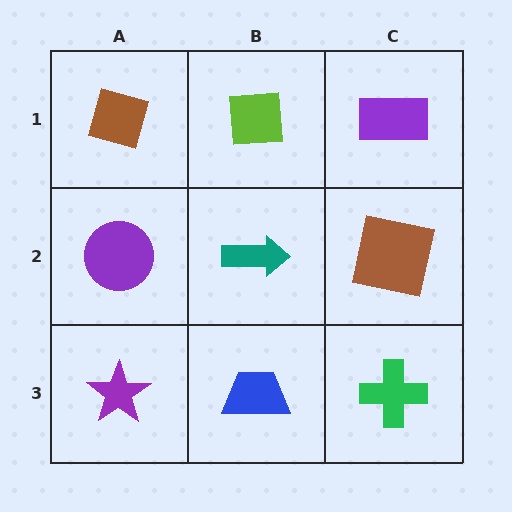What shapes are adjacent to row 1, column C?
A brown square (row 2, column C), a lime square (row 1, column B).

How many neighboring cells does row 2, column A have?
3.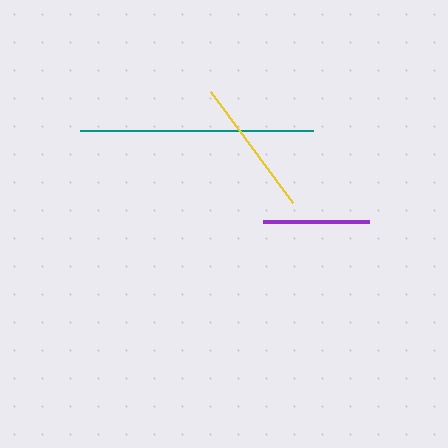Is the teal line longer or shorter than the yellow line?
The teal line is longer than the yellow line.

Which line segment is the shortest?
The purple line is the shortest at approximately 106 pixels.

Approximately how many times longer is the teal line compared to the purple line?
The teal line is approximately 2.2 times the length of the purple line.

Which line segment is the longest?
The teal line is the longest at approximately 233 pixels.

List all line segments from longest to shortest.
From longest to shortest: teal, yellow, purple.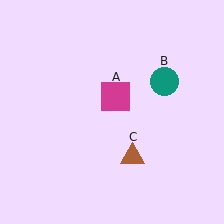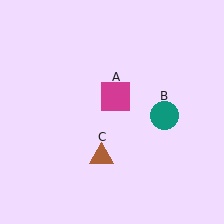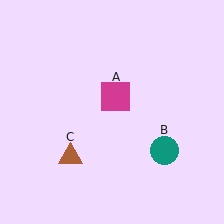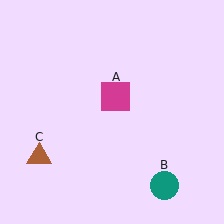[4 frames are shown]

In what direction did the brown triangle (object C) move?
The brown triangle (object C) moved left.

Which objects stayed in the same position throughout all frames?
Magenta square (object A) remained stationary.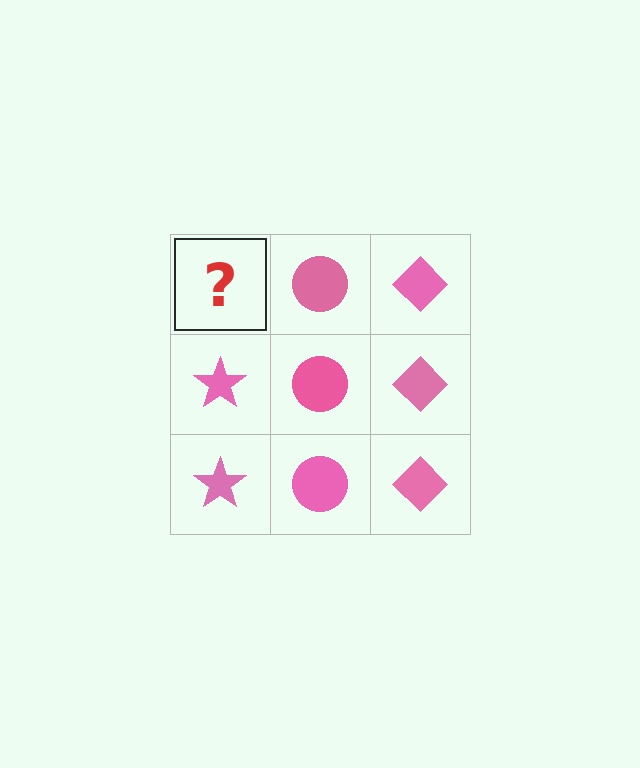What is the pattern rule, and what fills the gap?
The rule is that each column has a consistent shape. The gap should be filled with a pink star.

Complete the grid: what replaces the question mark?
The question mark should be replaced with a pink star.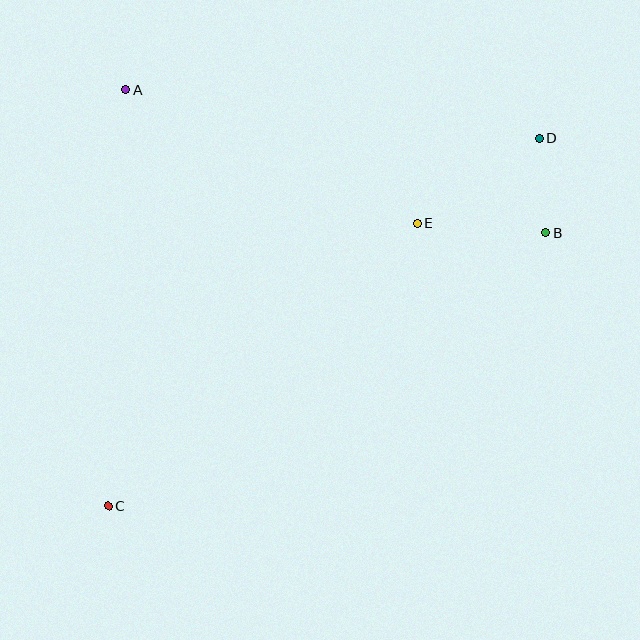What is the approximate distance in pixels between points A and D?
The distance between A and D is approximately 416 pixels.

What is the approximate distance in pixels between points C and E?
The distance between C and E is approximately 418 pixels.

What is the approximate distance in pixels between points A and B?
The distance between A and B is approximately 444 pixels.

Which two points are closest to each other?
Points B and D are closest to each other.